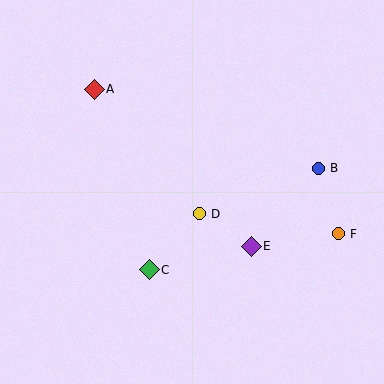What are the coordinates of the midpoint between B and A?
The midpoint between B and A is at (206, 129).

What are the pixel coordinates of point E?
Point E is at (251, 246).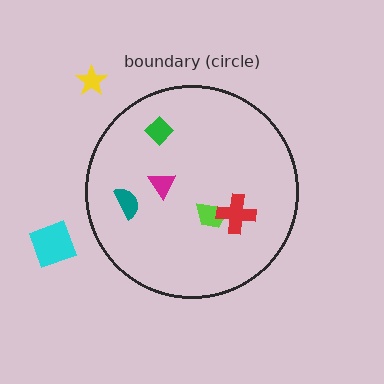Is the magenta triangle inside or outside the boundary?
Inside.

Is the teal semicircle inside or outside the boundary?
Inside.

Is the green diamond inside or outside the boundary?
Inside.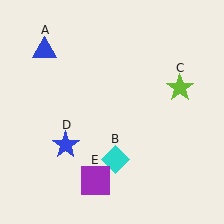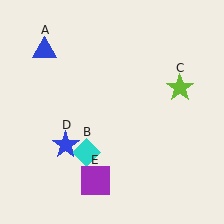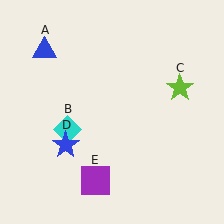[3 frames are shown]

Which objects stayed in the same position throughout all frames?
Blue triangle (object A) and lime star (object C) and blue star (object D) and purple square (object E) remained stationary.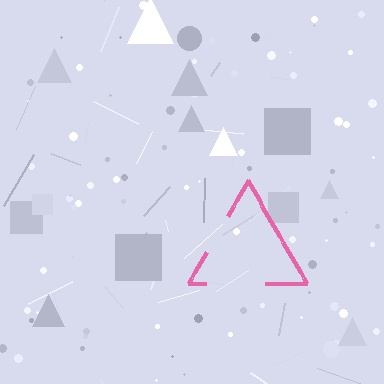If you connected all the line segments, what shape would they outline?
They would outline a triangle.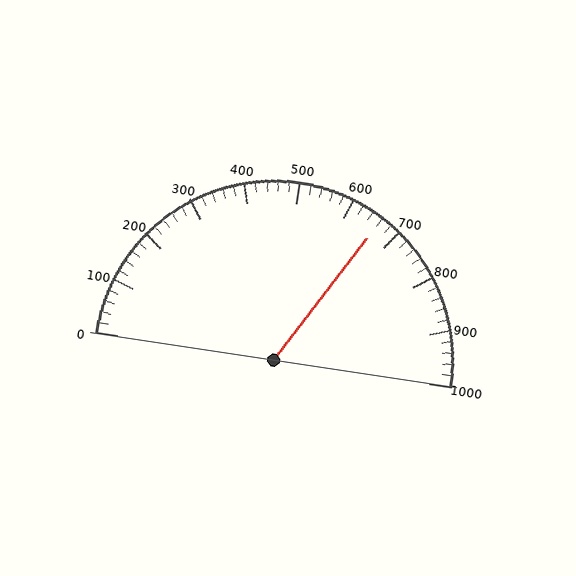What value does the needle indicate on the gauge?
The needle indicates approximately 660.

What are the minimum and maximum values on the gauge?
The gauge ranges from 0 to 1000.